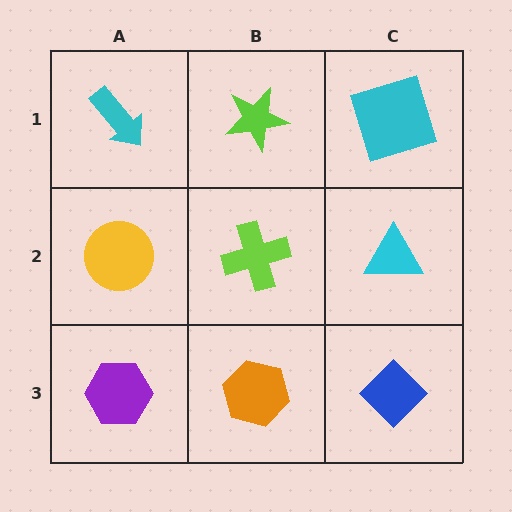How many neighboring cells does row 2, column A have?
3.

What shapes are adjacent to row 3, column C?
A cyan triangle (row 2, column C), an orange hexagon (row 3, column B).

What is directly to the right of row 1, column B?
A cyan square.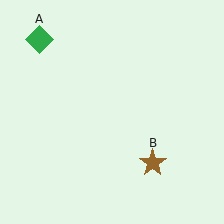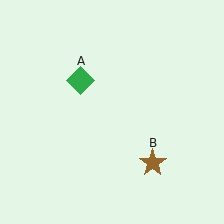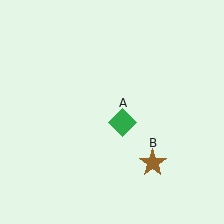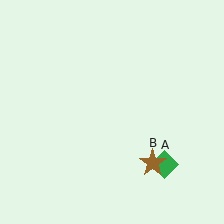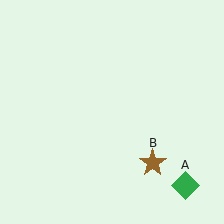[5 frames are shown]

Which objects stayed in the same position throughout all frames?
Brown star (object B) remained stationary.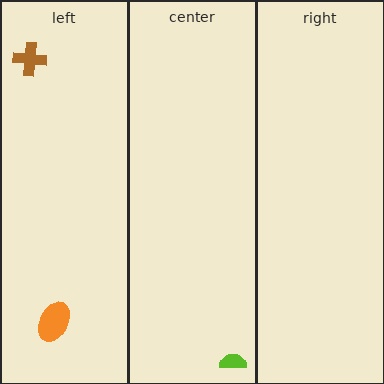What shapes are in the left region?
The brown cross, the orange ellipse.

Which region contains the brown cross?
The left region.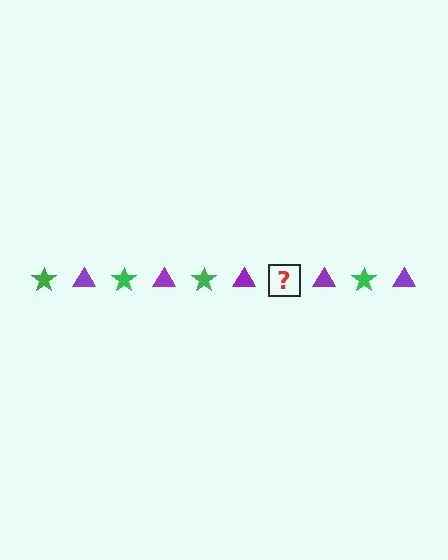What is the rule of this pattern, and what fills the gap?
The rule is that the pattern alternates between green star and purple triangle. The gap should be filled with a green star.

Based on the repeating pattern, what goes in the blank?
The blank should be a green star.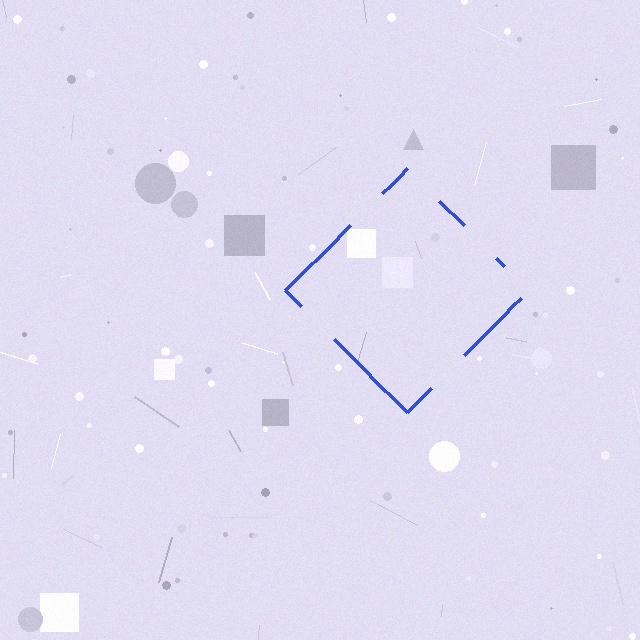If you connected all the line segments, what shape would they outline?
They would outline a diamond.